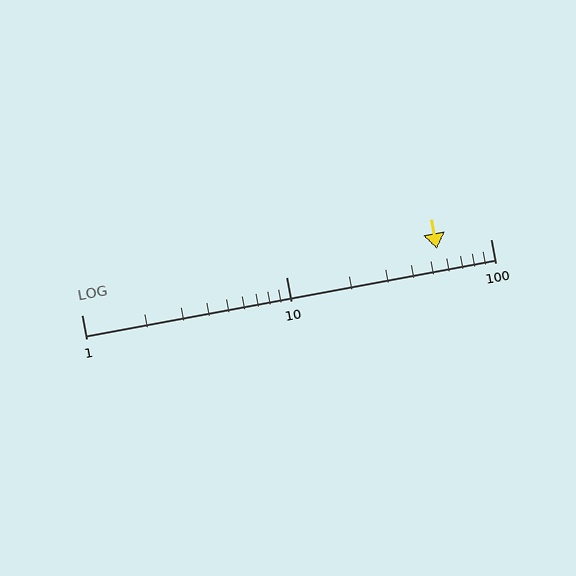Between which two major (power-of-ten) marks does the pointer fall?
The pointer is between 10 and 100.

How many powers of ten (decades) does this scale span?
The scale spans 2 decades, from 1 to 100.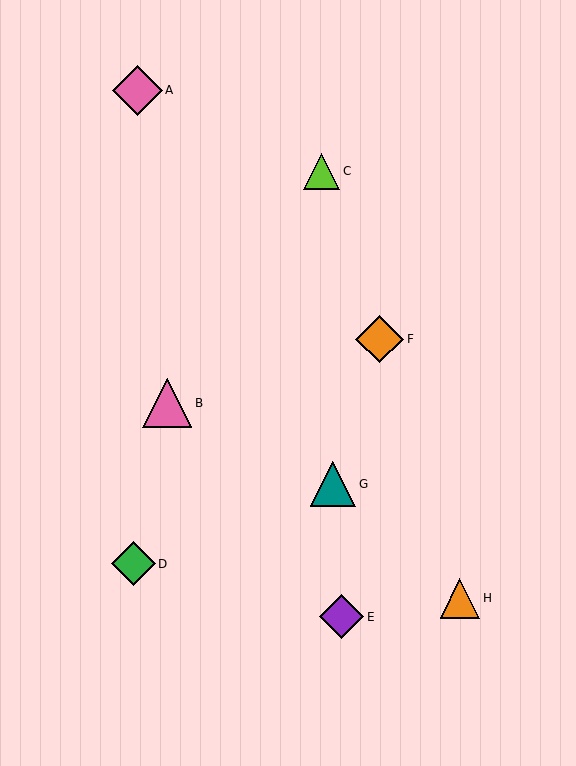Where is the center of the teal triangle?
The center of the teal triangle is at (333, 484).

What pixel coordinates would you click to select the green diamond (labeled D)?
Click at (134, 564) to select the green diamond D.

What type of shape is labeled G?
Shape G is a teal triangle.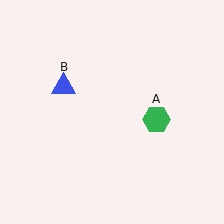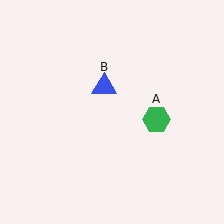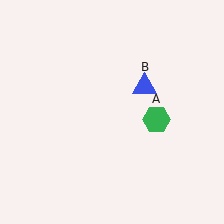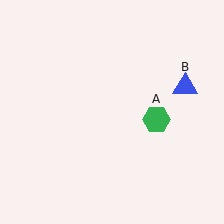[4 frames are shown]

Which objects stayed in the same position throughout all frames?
Green hexagon (object A) remained stationary.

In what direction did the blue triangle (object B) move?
The blue triangle (object B) moved right.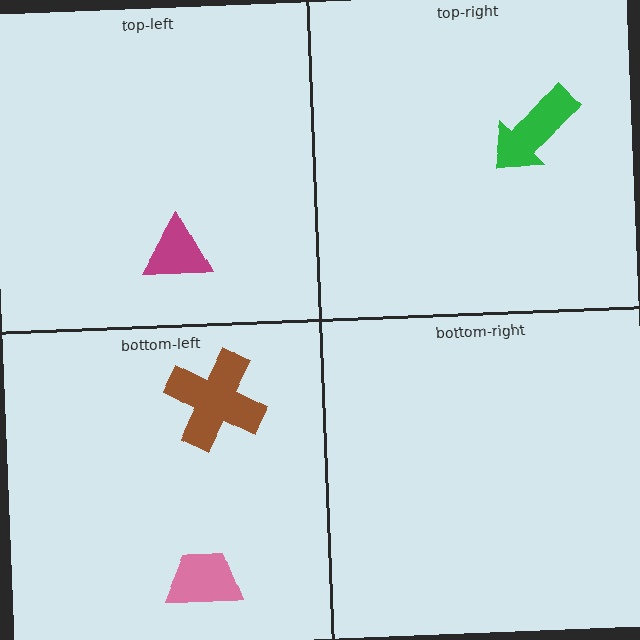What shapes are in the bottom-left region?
The brown cross, the pink trapezoid.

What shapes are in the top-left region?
The magenta triangle.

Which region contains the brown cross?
The bottom-left region.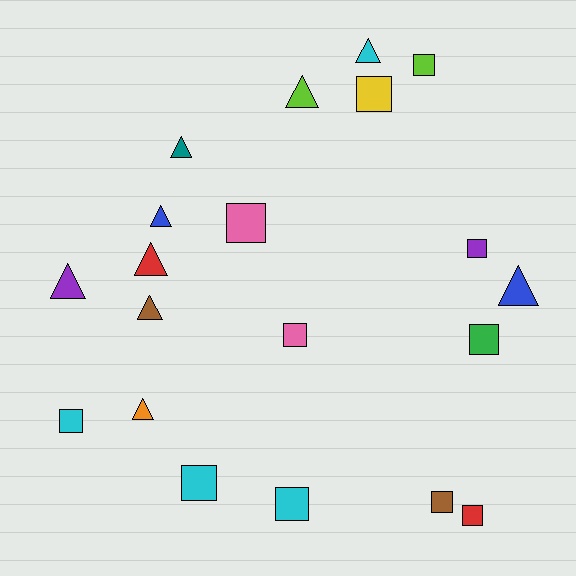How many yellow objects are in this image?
There is 1 yellow object.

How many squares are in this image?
There are 11 squares.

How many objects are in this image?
There are 20 objects.